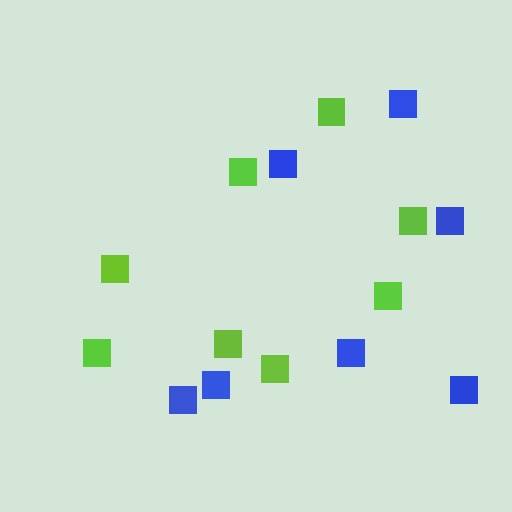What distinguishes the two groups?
There are 2 groups: one group of lime squares (8) and one group of blue squares (7).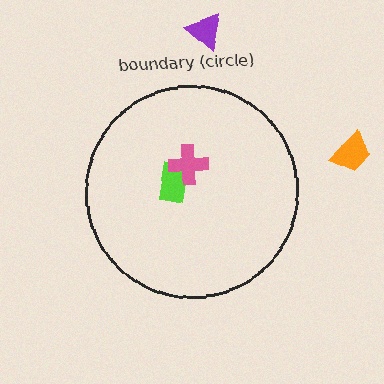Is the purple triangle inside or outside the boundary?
Outside.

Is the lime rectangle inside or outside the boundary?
Inside.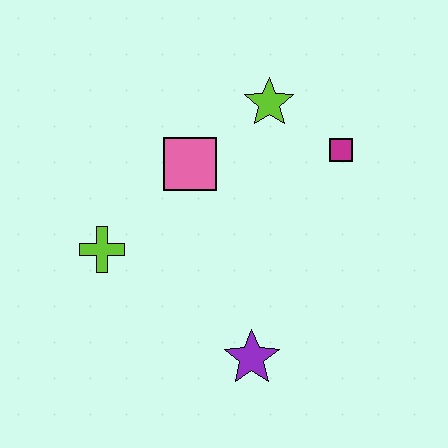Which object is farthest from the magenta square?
The lime cross is farthest from the magenta square.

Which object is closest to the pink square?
The lime star is closest to the pink square.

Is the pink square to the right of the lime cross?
Yes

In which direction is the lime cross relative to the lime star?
The lime cross is to the left of the lime star.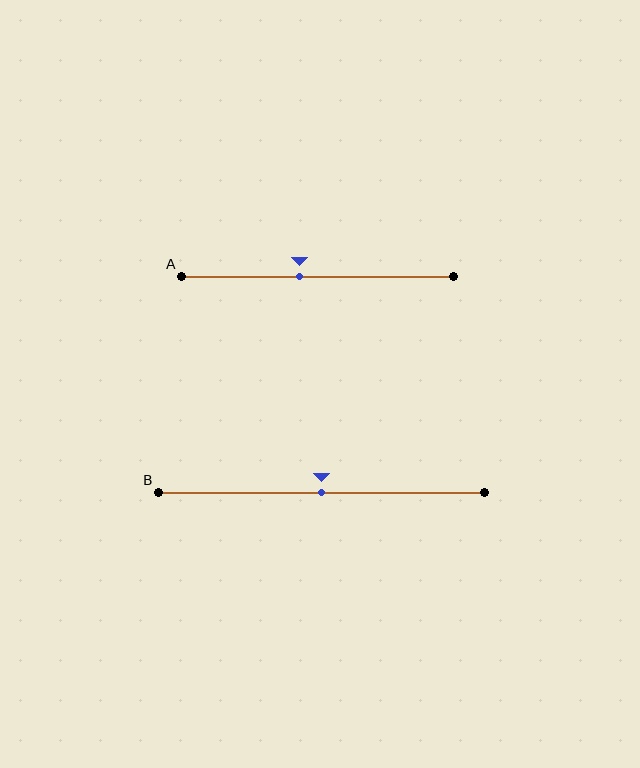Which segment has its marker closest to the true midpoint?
Segment B has its marker closest to the true midpoint.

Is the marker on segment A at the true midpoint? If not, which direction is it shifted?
No, the marker on segment A is shifted to the left by about 7% of the segment length.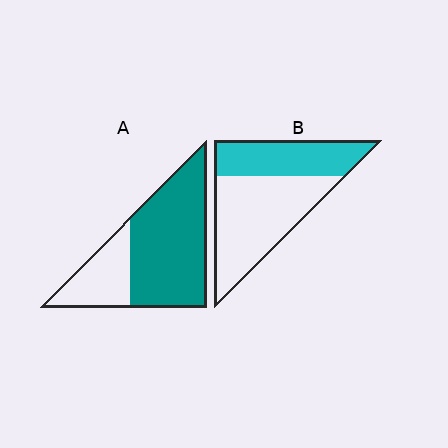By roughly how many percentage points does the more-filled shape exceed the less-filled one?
By roughly 35 percentage points (A over B).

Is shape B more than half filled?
No.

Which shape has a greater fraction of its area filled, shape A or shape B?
Shape A.